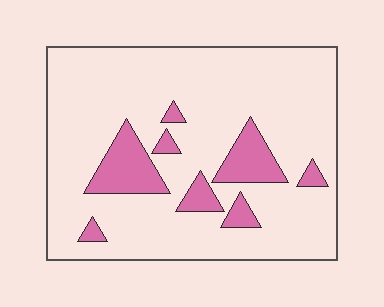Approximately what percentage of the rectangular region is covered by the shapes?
Approximately 15%.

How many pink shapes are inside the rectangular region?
8.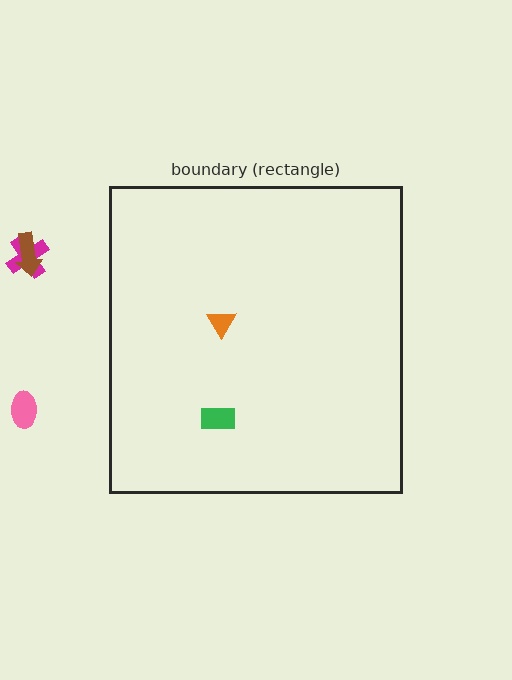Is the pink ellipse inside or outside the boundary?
Outside.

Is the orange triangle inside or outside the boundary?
Inside.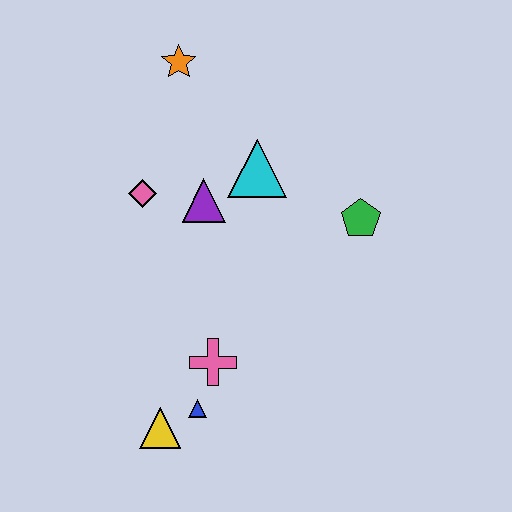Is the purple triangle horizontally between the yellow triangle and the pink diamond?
No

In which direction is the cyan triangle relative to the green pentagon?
The cyan triangle is to the left of the green pentagon.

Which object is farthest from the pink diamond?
The yellow triangle is farthest from the pink diamond.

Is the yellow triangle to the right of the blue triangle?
No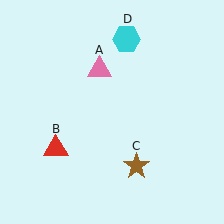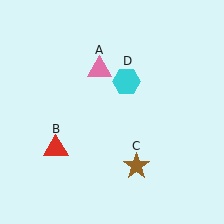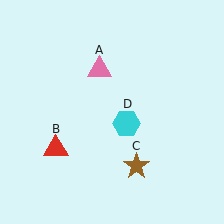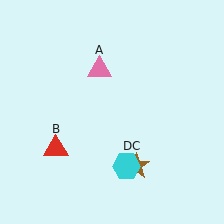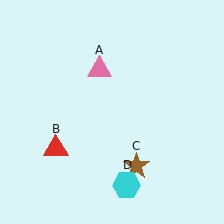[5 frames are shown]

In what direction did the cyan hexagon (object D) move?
The cyan hexagon (object D) moved down.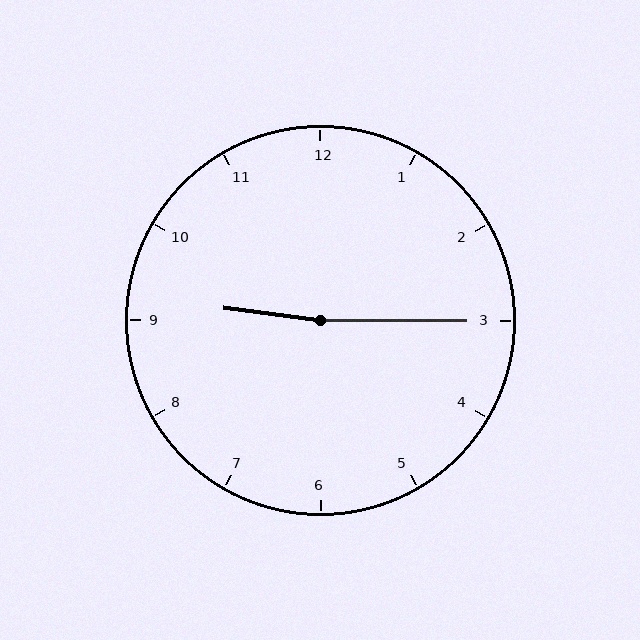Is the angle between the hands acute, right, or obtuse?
It is obtuse.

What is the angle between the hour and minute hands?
Approximately 172 degrees.